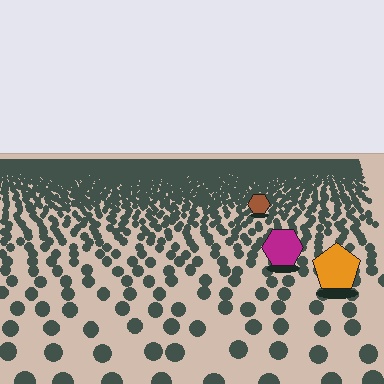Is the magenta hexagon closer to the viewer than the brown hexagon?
Yes. The magenta hexagon is closer — you can tell from the texture gradient: the ground texture is coarser near it.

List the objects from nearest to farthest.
From nearest to farthest: the orange pentagon, the magenta hexagon, the brown hexagon.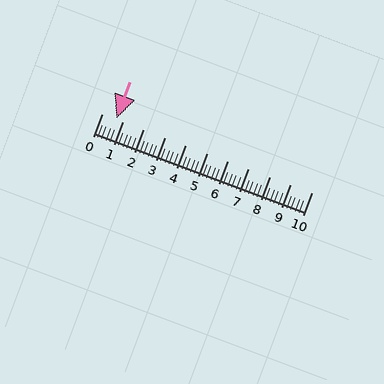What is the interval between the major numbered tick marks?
The major tick marks are spaced 1 units apart.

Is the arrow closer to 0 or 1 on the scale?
The arrow is closer to 1.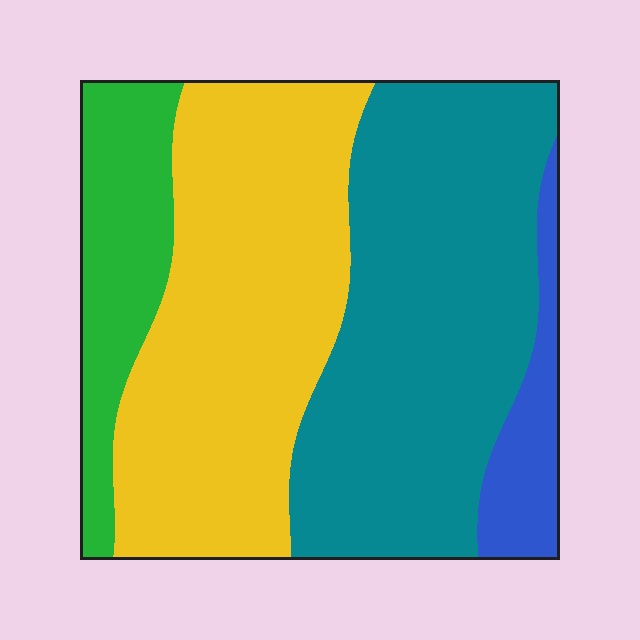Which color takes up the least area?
Blue, at roughly 10%.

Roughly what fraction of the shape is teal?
Teal covers around 40% of the shape.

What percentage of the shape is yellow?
Yellow takes up between a quarter and a half of the shape.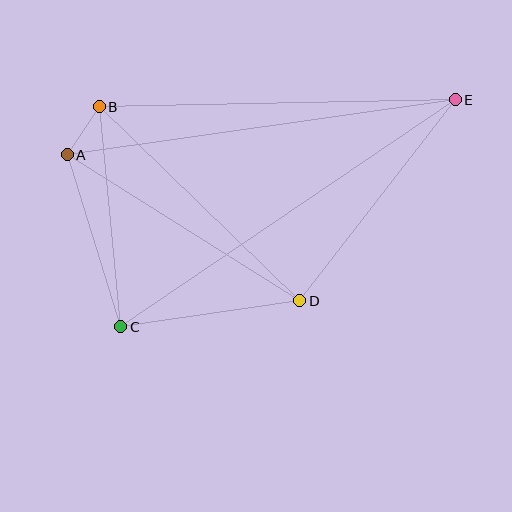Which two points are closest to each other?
Points A and B are closest to each other.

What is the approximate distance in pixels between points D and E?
The distance between D and E is approximately 254 pixels.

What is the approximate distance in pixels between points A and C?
The distance between A and C is approximately 180 pixels.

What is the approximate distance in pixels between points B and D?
The distance between B and D is approximately 279 pixels.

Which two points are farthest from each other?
Points C and E are farthest from each other.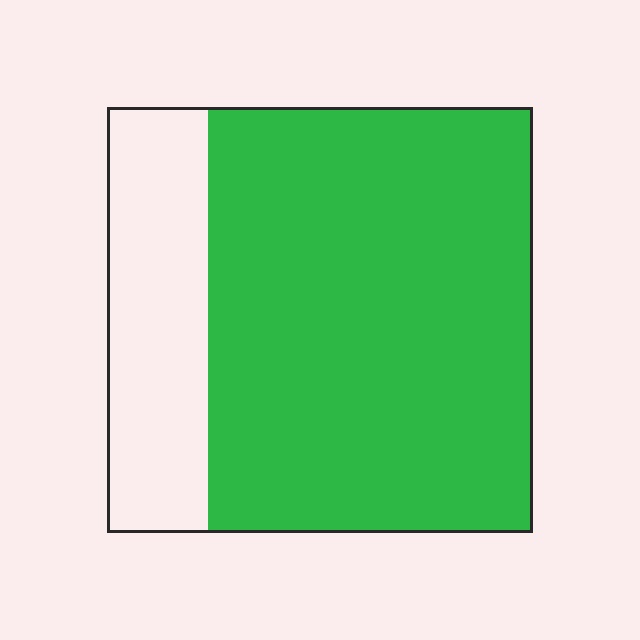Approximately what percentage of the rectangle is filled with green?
Approximately 75%.